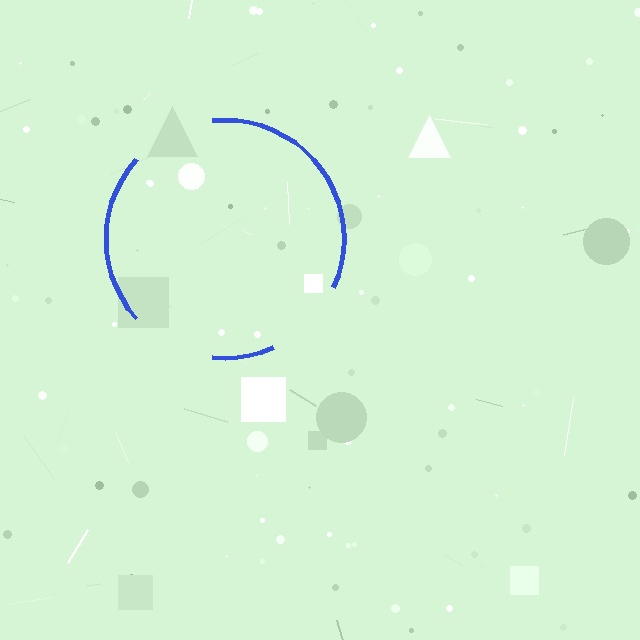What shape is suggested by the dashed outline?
The dashed outline suggests a circle.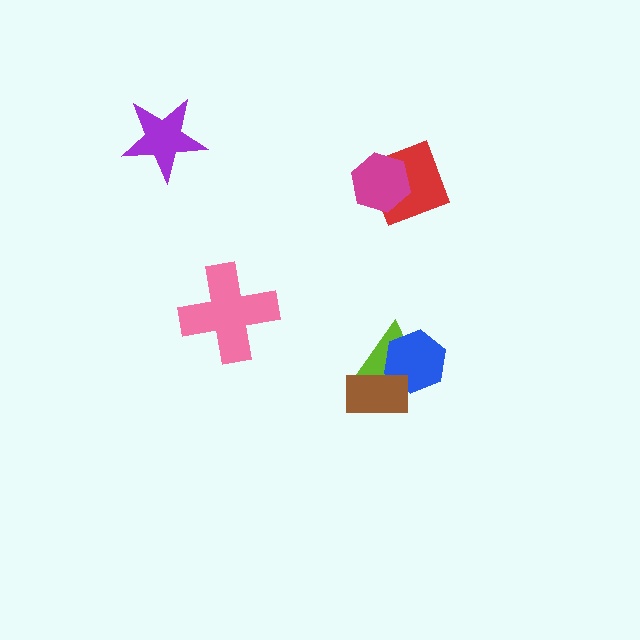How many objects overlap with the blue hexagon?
2 objects overlap with the blue hexagon.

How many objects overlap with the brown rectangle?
2 objects overlap with the brown rectangle.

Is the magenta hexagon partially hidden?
No, no other shape covers it.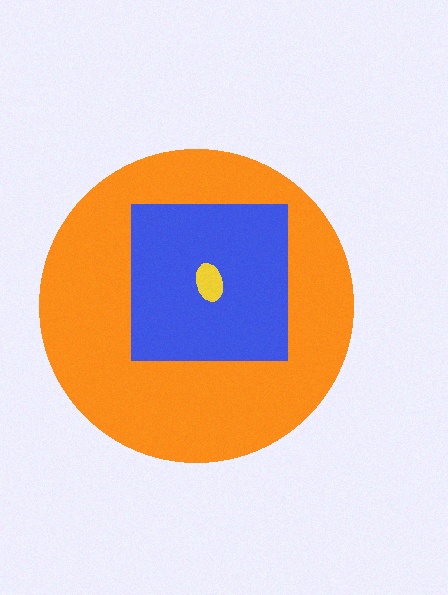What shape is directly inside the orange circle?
The blue square.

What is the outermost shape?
The orange circle.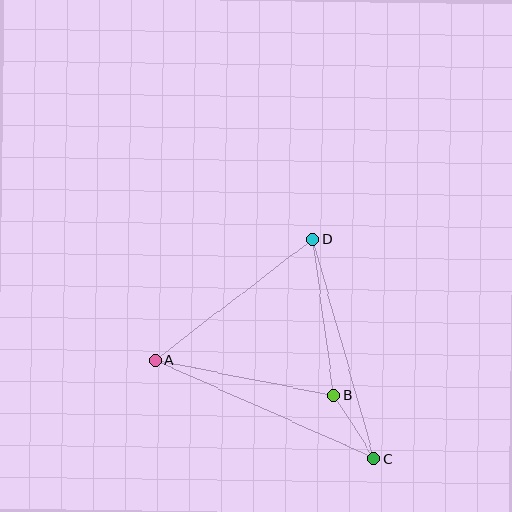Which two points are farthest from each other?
Points A and C are farthest from each other.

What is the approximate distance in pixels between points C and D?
The distance between C and D is approximately 228 pixels.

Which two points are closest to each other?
Points B and C are closest to each other.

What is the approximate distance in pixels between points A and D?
The distance between A and D is approximately 199 pixels.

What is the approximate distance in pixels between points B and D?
The distance between B and D is approximately 158 pixels.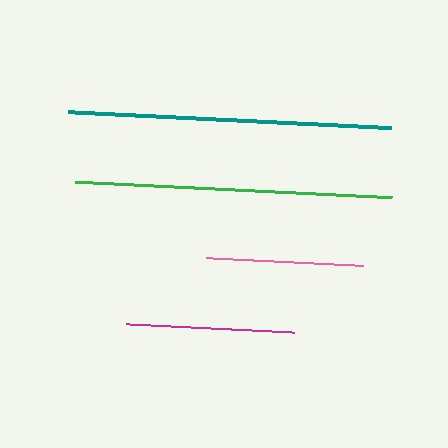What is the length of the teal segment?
The teal segment is approximately 323 pixels long.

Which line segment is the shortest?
The pink line is the shortest at approximately 157 pixels.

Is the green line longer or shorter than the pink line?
The green line is longer than the pink line.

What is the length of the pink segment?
The pink segment is approximately 157 pixels long.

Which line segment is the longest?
The teal line is the longest at approximately 323 pixels.